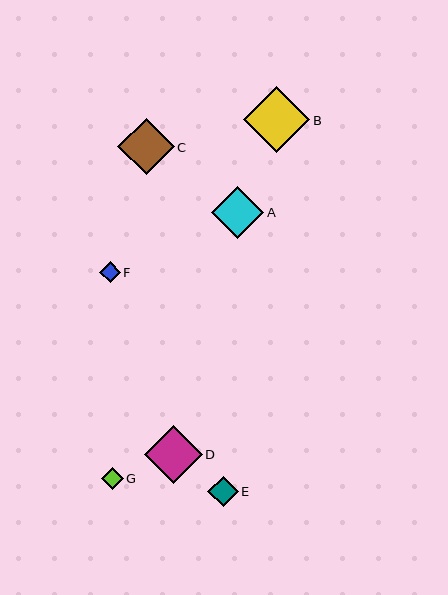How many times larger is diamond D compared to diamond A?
Diamond D is approximately 1.1 times the size of diamond A.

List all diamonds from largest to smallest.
From largest to smallest: B, D, C, A, E, G, F.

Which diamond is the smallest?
Diamond F is the smallest with a size of approximately 21 pixels.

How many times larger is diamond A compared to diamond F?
Diamond A is approximately 2.5 times the size of diamond F.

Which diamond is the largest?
Diamond B is the largest with a size of approximately 66 pixels.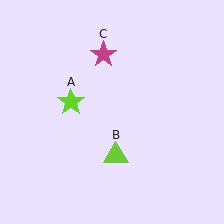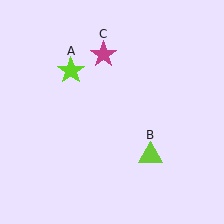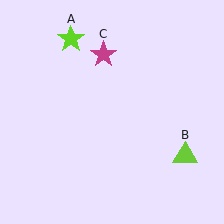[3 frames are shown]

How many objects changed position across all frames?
2 objects changed position: lime star (object A), lime triangle (object B).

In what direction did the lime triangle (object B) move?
The lime triangle (object B) moved right.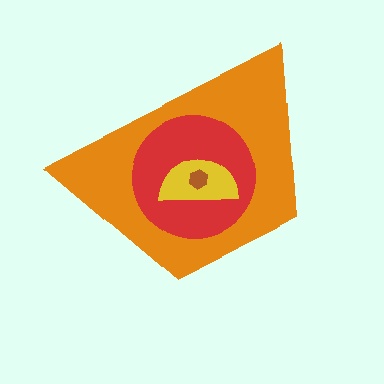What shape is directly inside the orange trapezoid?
The red circle.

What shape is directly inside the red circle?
The yellow semicircle.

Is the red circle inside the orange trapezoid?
Yes.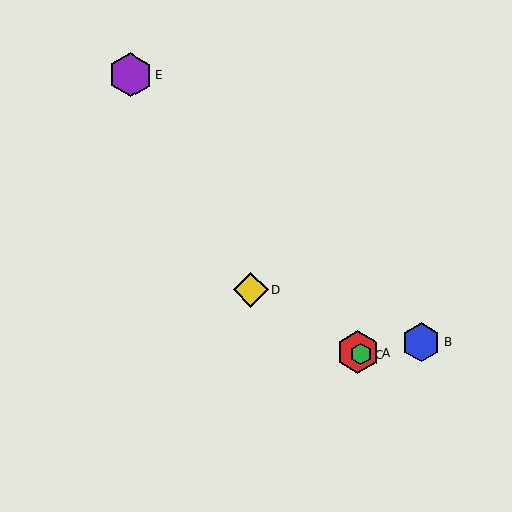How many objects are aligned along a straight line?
3 objects (A, C, D) are aligned along a straight line.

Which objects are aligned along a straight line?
Objects A, C, D are aligned along a straight line.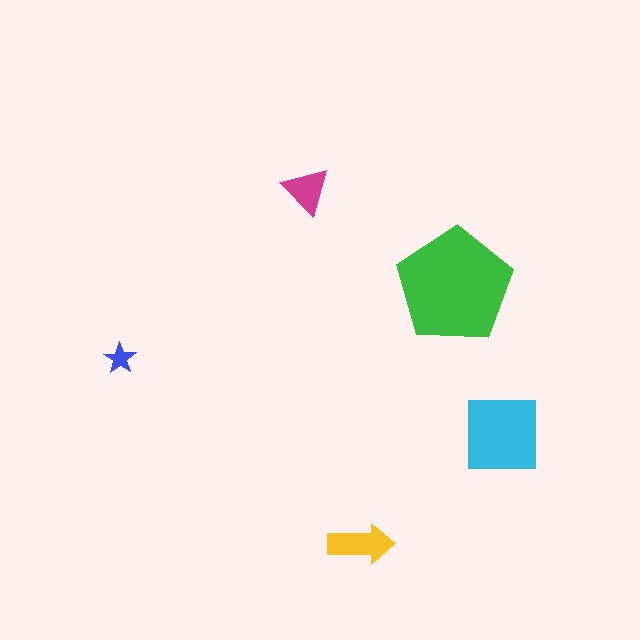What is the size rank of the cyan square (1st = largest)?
2nd.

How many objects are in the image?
There are 5 objects in the image.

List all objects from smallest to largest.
The blue star, the magenta triangle, the yellow arrow, the cyan square, the green pentagon.